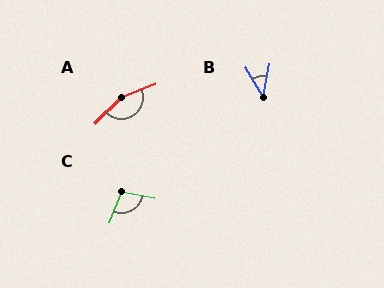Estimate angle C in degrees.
Approximately 101 degrees.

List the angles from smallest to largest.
B (42°), C (101°), A (157°).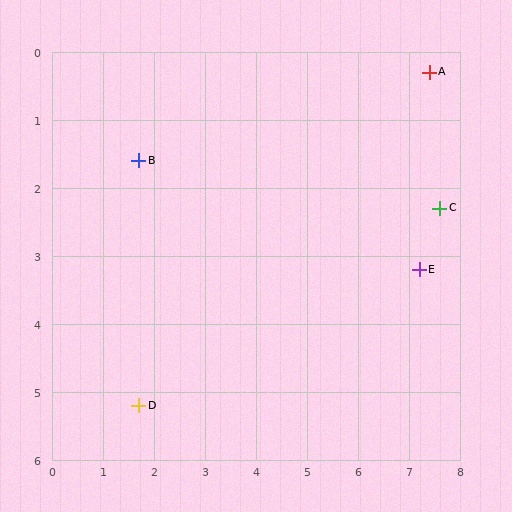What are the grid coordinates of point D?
Point D is at approximately (1.7, 5.2).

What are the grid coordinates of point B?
Point B is at approximately (1.7, 1.6).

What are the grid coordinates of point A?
Point A is at approximately (7.4, 0.3).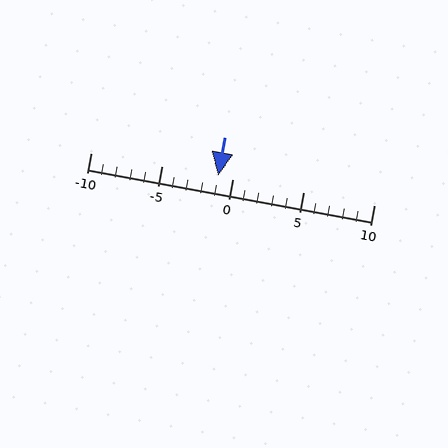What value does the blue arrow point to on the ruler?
The blue arrow points to approximately -1.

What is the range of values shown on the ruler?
The ruler shows values from -10 to 10.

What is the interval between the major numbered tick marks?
The major tick marks are spaced 5 units apart.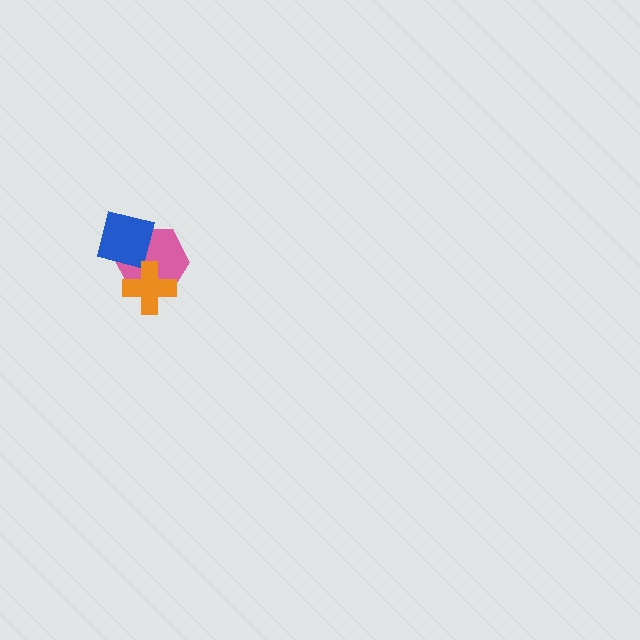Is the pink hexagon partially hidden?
Yes, it is partially covered by another shape.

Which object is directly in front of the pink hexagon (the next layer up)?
The blue square is directly in front of the pink hexagon.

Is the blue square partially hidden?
Yes, it is partially covered by another shape.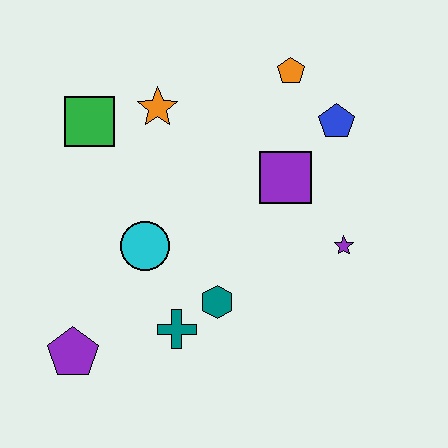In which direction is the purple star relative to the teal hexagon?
The purple star is to the right of the teal hexagon.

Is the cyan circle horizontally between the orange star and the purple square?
No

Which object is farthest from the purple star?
The purple pentagon is farthest from the purple star.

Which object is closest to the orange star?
The green square is closest to the orange star.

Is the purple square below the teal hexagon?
No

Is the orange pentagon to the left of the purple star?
Yes